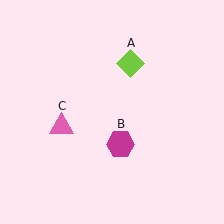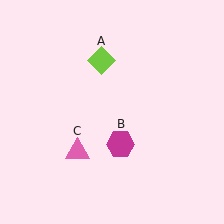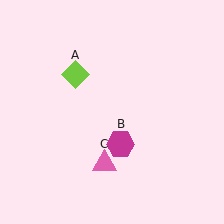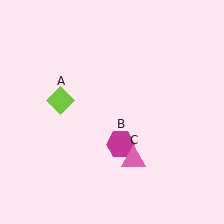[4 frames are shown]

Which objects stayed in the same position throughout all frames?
Magenta hexagon (object B) remained stationary.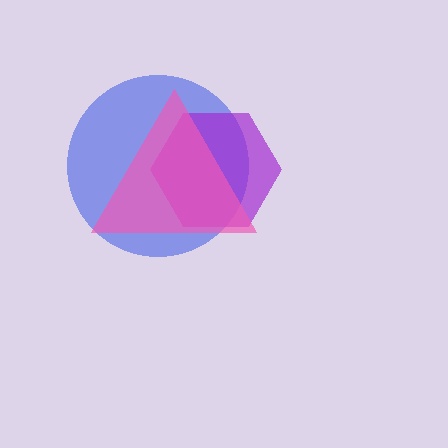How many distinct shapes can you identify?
There are 3 distinct shapes: a blue circle, a purple hexagon, a pink triangle.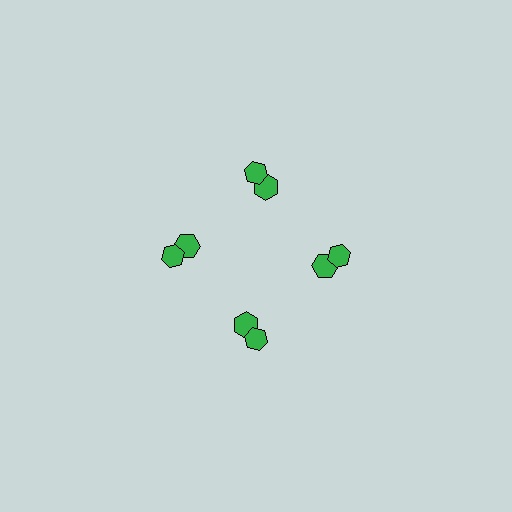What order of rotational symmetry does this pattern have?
This pattern has 4-fold rotational symmetry.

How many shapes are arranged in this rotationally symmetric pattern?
There are 8 shapes, arranged in 4 groups of 2.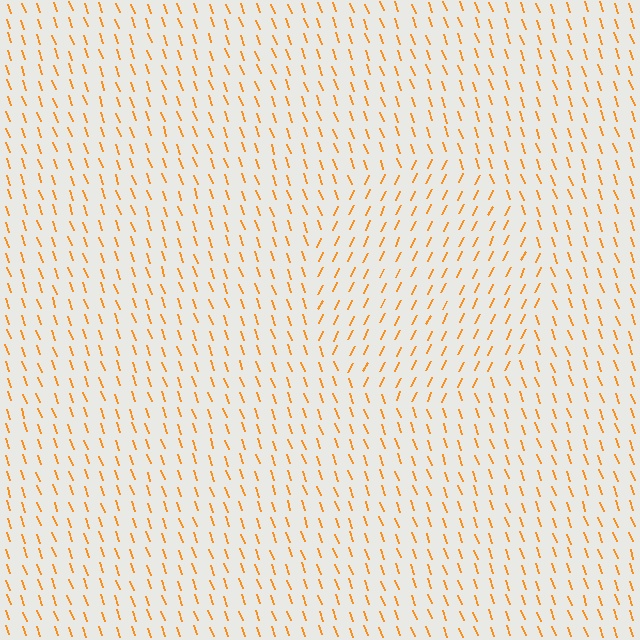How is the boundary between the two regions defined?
The boundary is defined purely by a change in line orientation (approximately 45 degrees difference). All lines are the same color and thickness.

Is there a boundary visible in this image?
Yes, there is a texture boundary formed by a change in line orientation.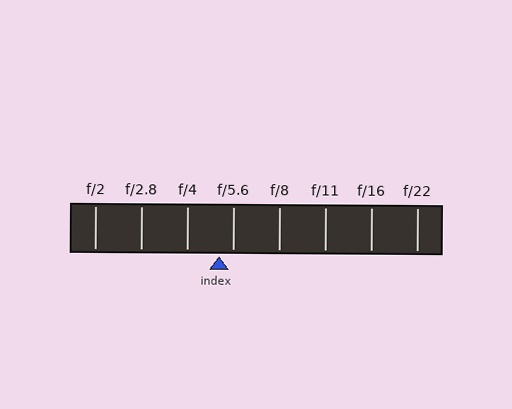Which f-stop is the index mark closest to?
The index mark is closest to f/5.6.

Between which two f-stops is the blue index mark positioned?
The index mark is between f/4 and f/5.6.